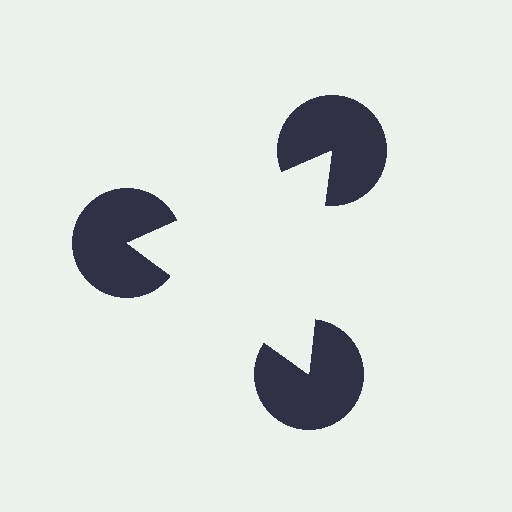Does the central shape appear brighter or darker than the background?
It typically appears slightly brighter than the background, even though no actual brightness change is drawn.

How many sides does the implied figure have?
3 sides.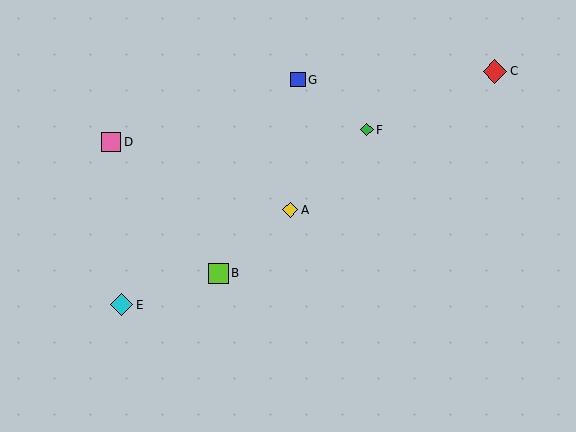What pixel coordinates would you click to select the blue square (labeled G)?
Click at (298, 80) to select the blue square G.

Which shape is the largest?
The red diamond (labeled C) is the largest.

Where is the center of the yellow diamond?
The center of the yellow diamond is at (290, 210).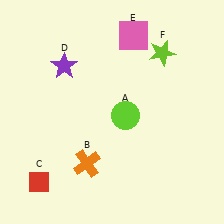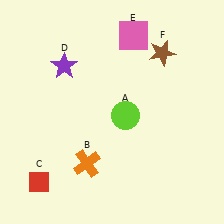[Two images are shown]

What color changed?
The star (F) changed from lime in Image 1 to brown in Image 2.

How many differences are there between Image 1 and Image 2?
There is 1 difference between the two images.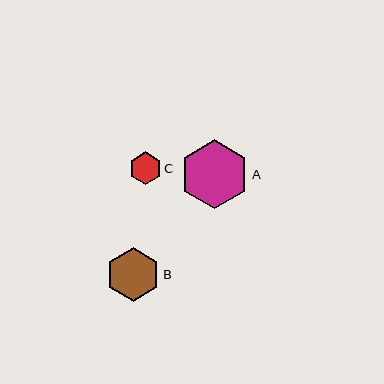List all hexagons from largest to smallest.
From largest to smallest: A, B, C.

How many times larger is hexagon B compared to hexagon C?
Hexagon B is approximately 1.7 times the size of hexagon C.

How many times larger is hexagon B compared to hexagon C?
Hexagon B is approximately 1.7 times the size of hexagon C.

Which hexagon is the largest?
Hexagon A is the largest with a size of approximately 69 pixels.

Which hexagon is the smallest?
Hexagon C is the smallest with a size of approximately 32 pixels.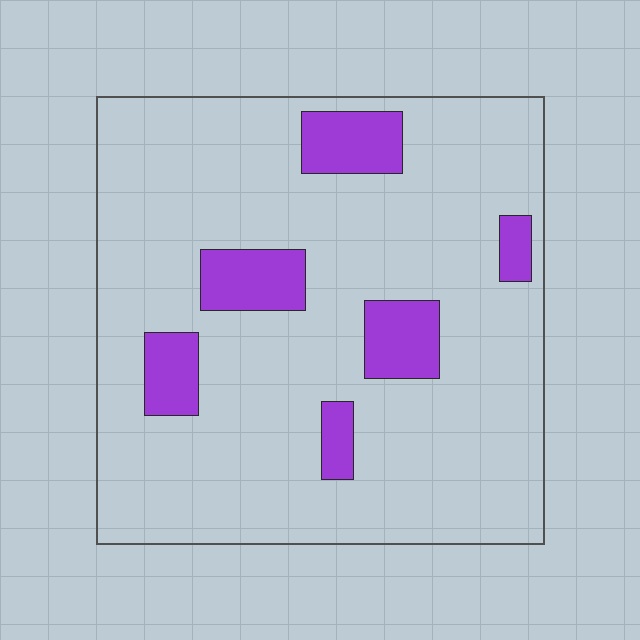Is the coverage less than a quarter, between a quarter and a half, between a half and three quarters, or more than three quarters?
Less than a quarter.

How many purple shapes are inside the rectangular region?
6.